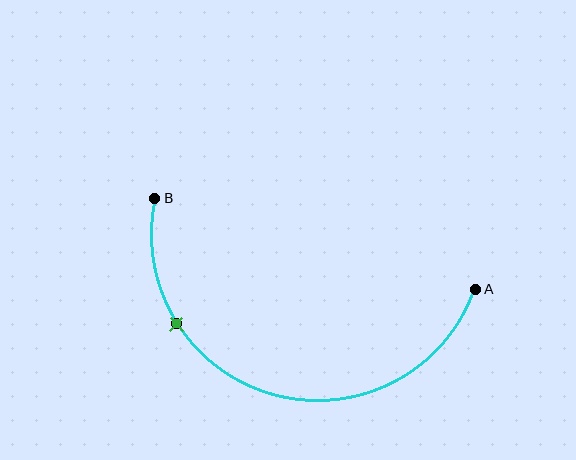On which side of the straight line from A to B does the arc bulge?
The arc bulges below the straight line connecting A and B.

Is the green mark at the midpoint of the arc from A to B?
No. The green mark lies on the arc but is closer to endpoint B. The arc midpoint would be at the point on the curve equidistant along the arc from both A and B.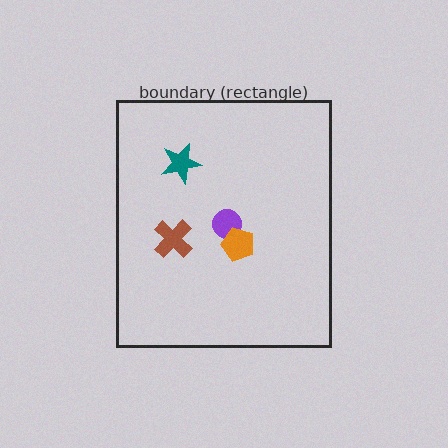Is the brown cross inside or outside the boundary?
Inside.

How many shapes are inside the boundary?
4 inside, 0 outside.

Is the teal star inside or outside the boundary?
Inside.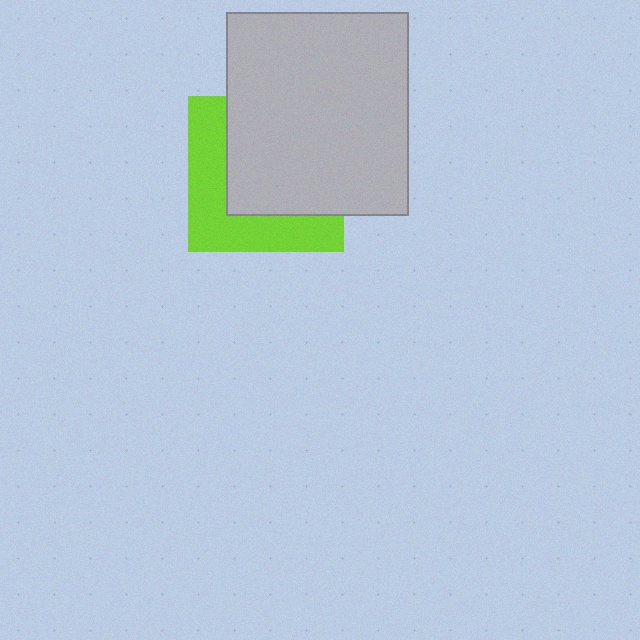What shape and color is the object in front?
The object in front is a light gray rectangle.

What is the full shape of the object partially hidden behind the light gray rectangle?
The partially hidden object is a lime square.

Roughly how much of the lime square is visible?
A small part of it is visible (roughly 42%).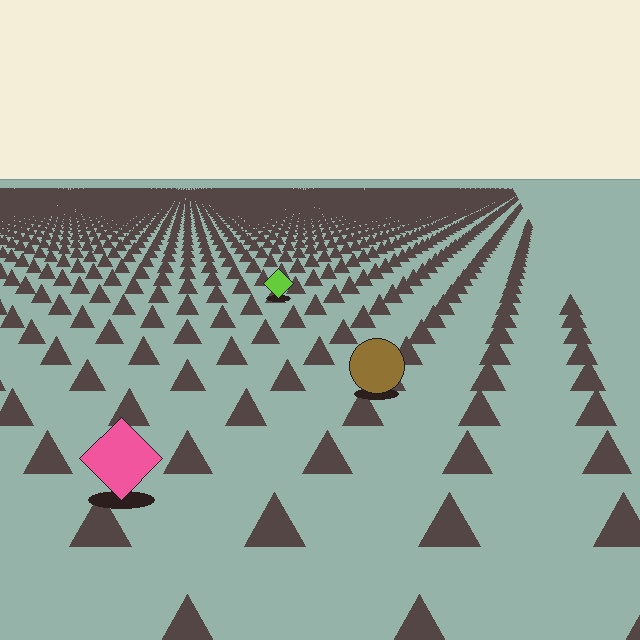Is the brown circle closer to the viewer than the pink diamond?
No. The pink diamond is closer — you can tell from the texture gradient: the ground texture is coarser near it.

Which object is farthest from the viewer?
The lime diamond is farthest from the viewer. It appears smaller and the ground texture around it is denser.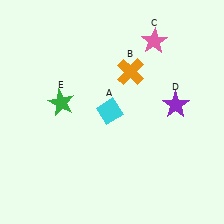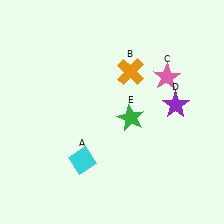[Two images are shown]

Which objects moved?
The objects that moved are: the cyan diamond (A), the pink star (C), the green star (E).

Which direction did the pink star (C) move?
The pink star (C) moved down.